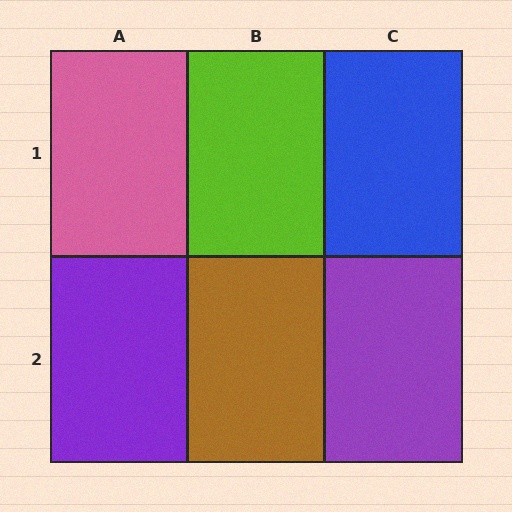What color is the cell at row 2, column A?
Purple.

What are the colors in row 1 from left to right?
Pink, lime, blue.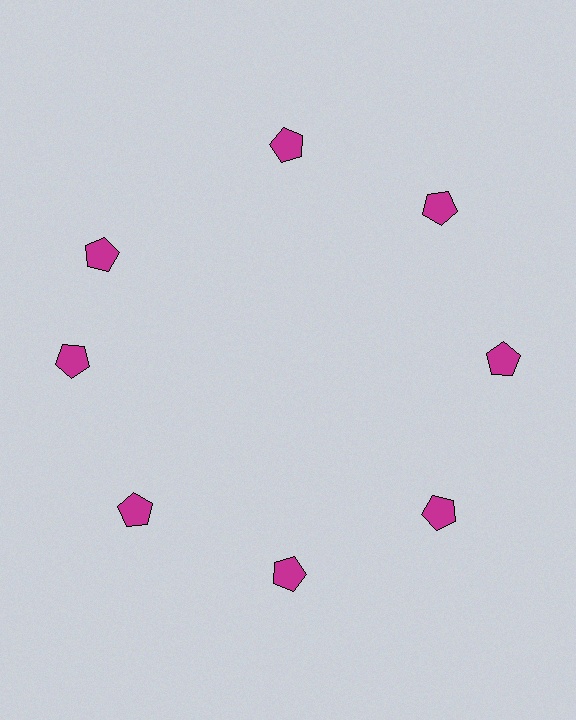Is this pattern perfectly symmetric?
No. The 8 magenta pentagons are arranged in a ring, but one element near the 10 o'clock position is rotated out of alignment along the ring, breaking the 8-fold rotational symmetry.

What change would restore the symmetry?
The symmetry would be restored by rotating it back into even spacing with its neighbors so that all 8 pentagons sit at equal angles and equal distance from the center.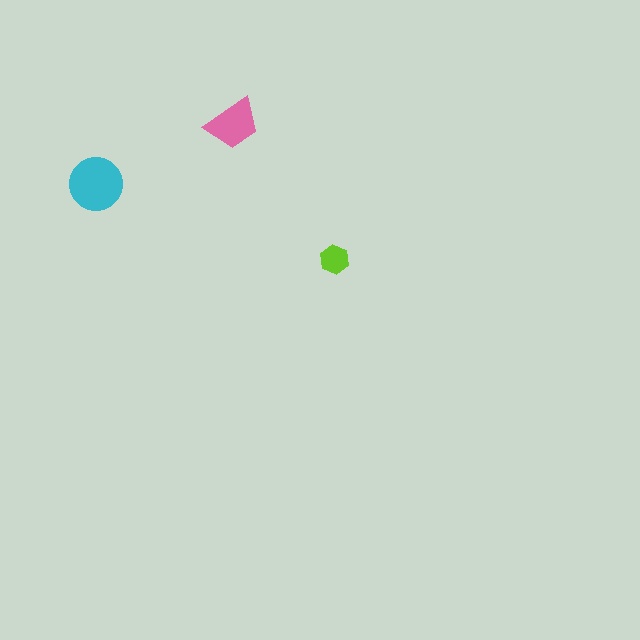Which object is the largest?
The cyan circle.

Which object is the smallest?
The lime hexagon.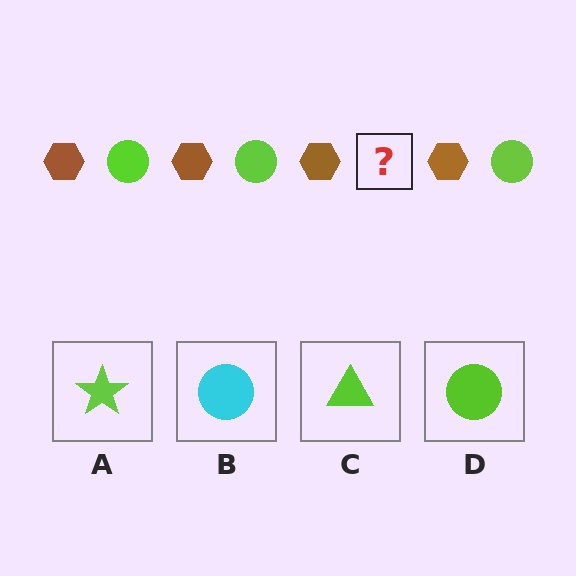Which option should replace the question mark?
Option D.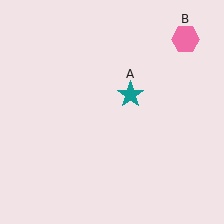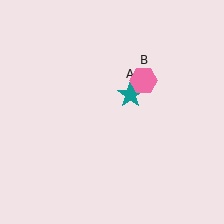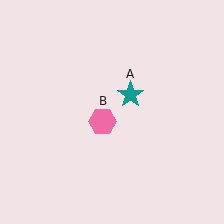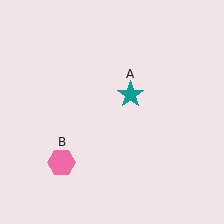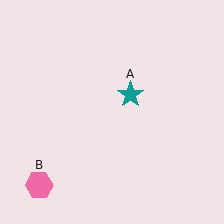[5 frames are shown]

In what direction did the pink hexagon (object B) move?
The pink hexagon (object B) moved down and to the left.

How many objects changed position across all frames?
1 object changed position: pink hexagon (object B).